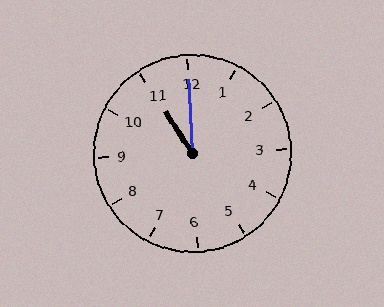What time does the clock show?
11:00.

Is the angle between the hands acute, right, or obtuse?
It is acute.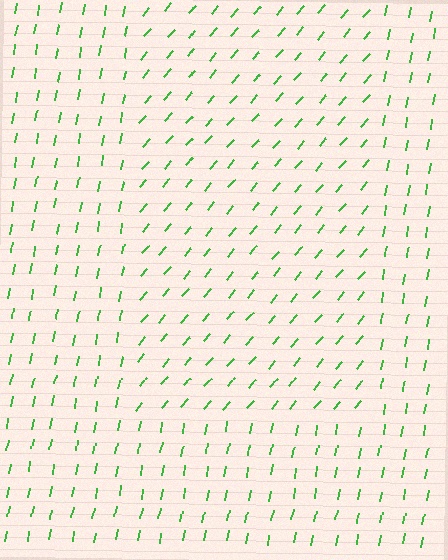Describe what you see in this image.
The image is filled with small green line segments. A rectangle region in the image has lines oriented differently from the surrounding lines, creating a visible texture boundary.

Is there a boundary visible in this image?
Yes, there is a texture boundary formed by a change in line orientation.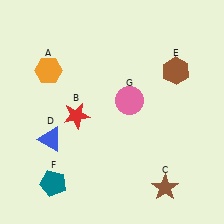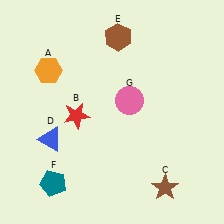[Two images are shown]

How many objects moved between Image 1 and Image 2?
1 object moved between the two images.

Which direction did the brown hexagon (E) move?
The brown hexagon (E) moved left.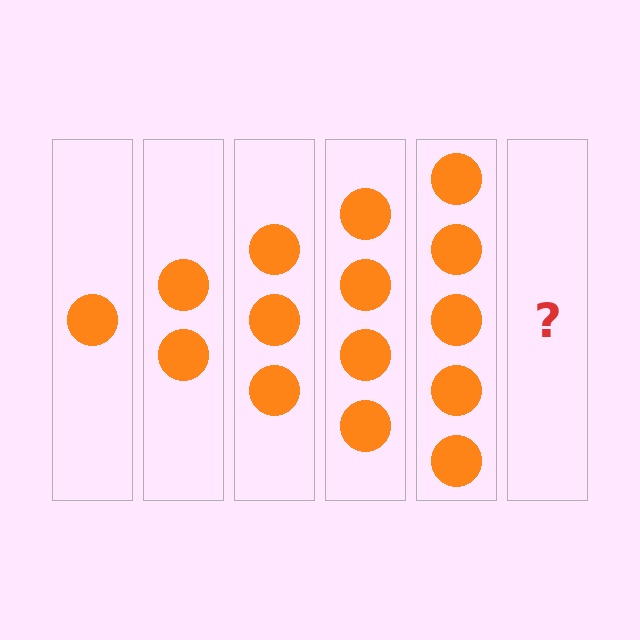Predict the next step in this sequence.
The next step is 6 circles.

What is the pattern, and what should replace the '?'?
The pattern is that each step adds one more circle. The '?' should be 6 circles.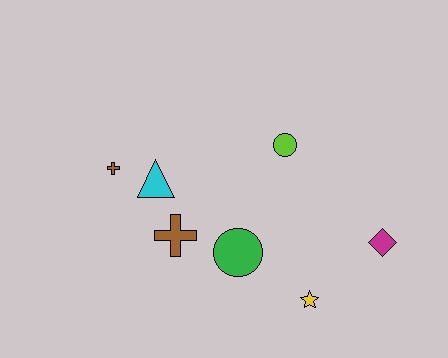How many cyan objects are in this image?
There is 1 cyan object.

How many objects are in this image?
There are 7 objects.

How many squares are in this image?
There are no squares.